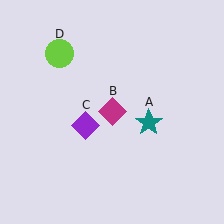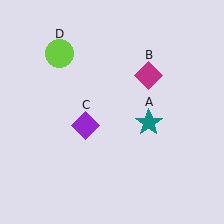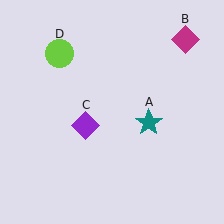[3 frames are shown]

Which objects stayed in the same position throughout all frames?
Teal star (object A) and purple diamond (object C) and lime circle (object D) remained stationary.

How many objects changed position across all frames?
1 object changed position: magenta diamond (object B).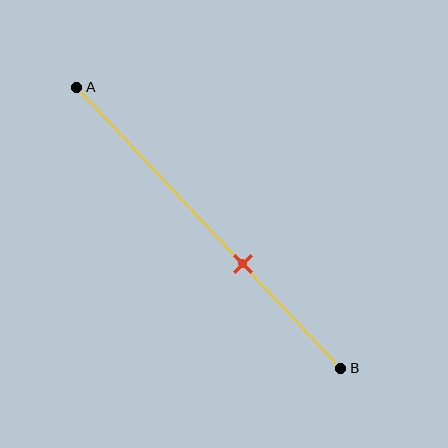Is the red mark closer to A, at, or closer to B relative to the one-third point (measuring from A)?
The red mark is closer to point B than the one-third point of segment AB.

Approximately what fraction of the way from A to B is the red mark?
The red mark is approximately 65% of the way from A to B.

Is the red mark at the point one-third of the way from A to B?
No, the mark is at about 65% from A, not at the 33% one-third point.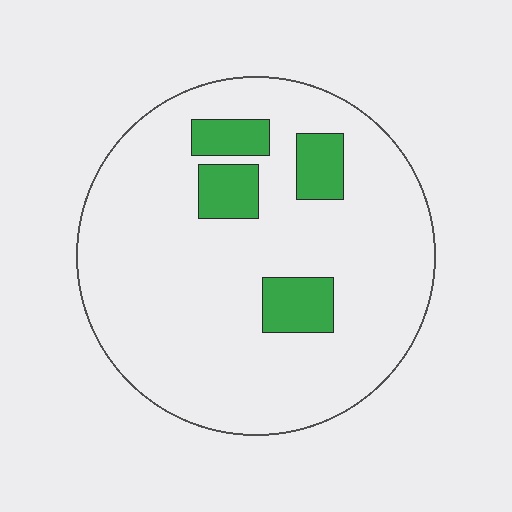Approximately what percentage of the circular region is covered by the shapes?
Approximately 15%.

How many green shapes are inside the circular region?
4.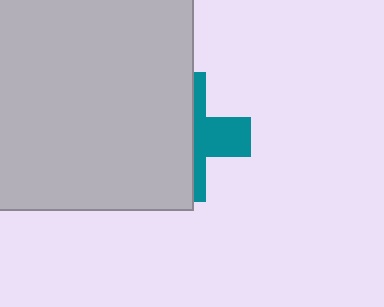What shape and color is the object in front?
The object in front is a light gray rectangle.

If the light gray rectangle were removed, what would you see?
You would see the complete teal cross.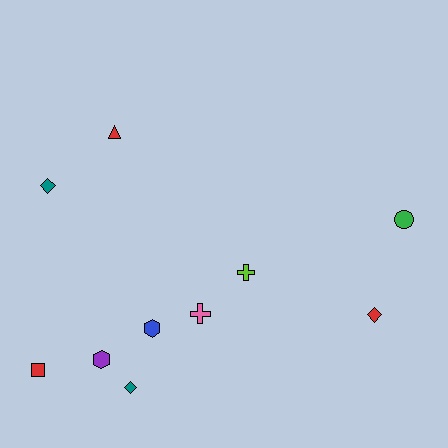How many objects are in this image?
There are 10 objects.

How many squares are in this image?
There is 1 square.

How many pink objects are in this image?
There is 1 pink object.